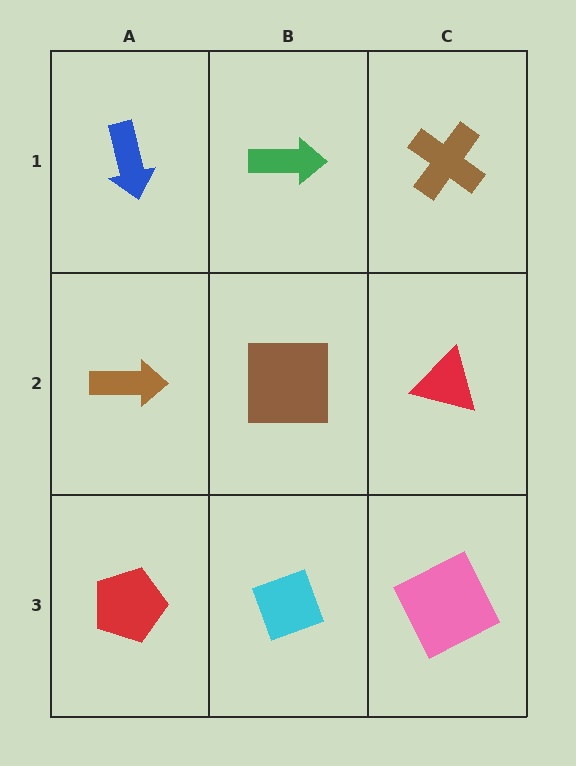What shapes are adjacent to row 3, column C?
A red triangle (row 2, column C), a cyan diamond (row 3, column B).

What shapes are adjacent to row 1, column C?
A red triangle (row 2, column C), a green arrow (row 1, column B).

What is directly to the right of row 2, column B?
A red triangle.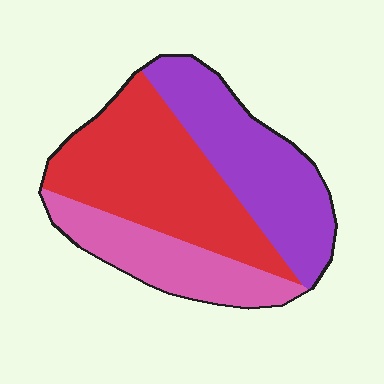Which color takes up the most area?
Red, at roughly 40%.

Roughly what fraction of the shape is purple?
Purple takes up about one third (1/3) of the shape.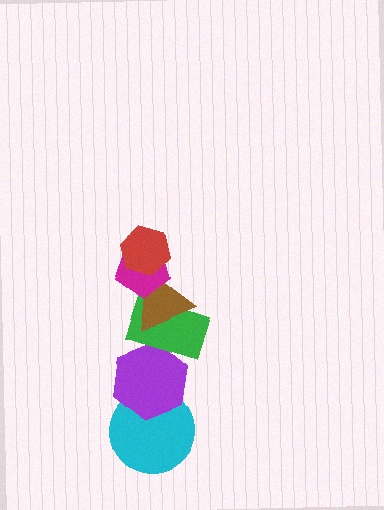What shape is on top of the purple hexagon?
The green rectangle is on top of the purple hexagon.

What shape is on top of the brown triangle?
The magenta pentagon is on top of the brown triangle.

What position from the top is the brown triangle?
The brown triangle is 3rd from the top.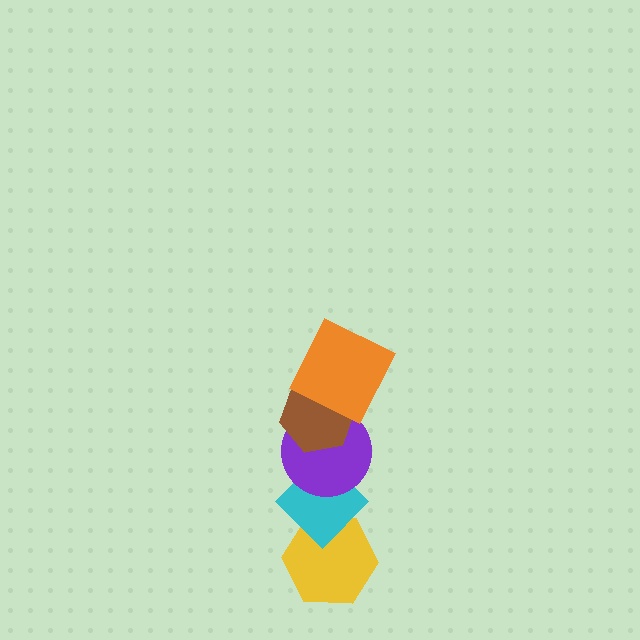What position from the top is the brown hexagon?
The brown hexagon is 2nd from the top.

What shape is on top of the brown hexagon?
The orange square is on top of the brown hexagon.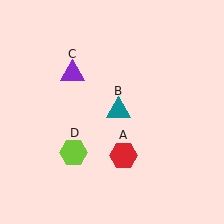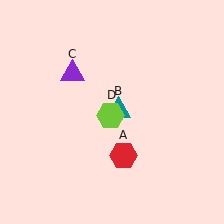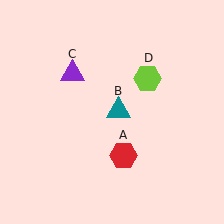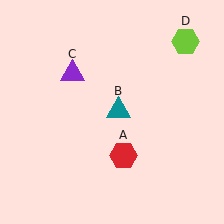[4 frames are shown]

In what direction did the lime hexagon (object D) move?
The lime hexagon (object D) moved up and to the right.